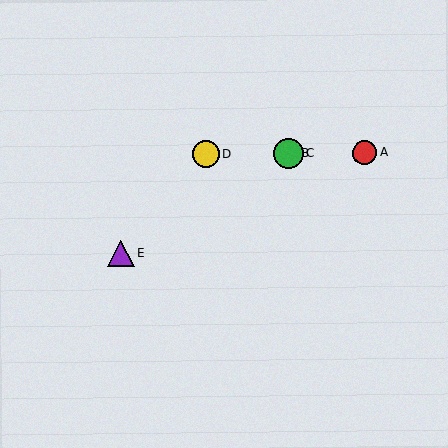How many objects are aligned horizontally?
4 objects (A, B, C, D) are aligned horizontally.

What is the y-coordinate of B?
Object B is at y≈154.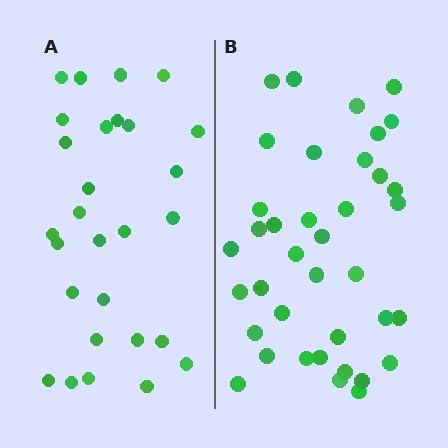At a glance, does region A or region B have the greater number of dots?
Region B (the right region) has more dots.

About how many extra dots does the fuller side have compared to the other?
Region B has roughly 10 or so more dots than region A.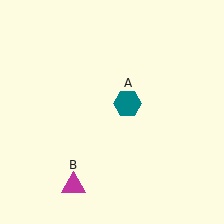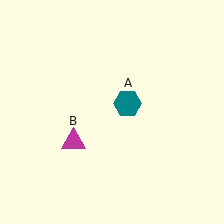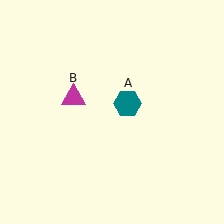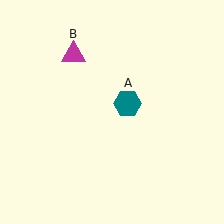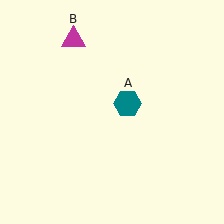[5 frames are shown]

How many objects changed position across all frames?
1 object changed position: magenta triangle (object B).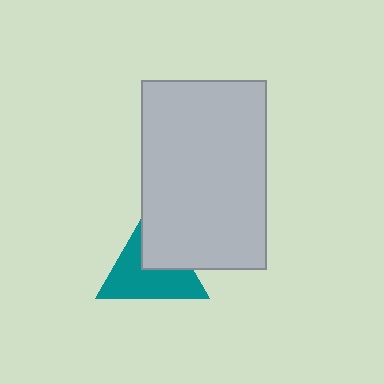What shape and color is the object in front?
The object in front is a light gray rectangle.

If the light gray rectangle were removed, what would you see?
You would see the complete teal triangle.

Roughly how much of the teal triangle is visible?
About half of it is visible (roughly 64%).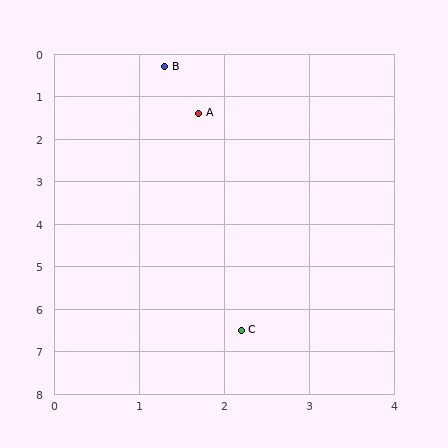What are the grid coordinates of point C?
Point C is at approximately (2.2, 6.5).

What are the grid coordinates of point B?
Point B is at approximately (1.3, 0.3).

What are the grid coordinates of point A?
Point A is at approximately (1.7, 1.4).